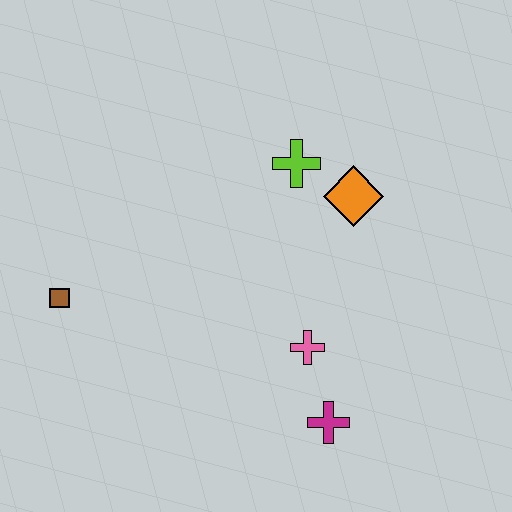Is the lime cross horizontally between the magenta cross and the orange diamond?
No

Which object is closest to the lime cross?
The orange diamond is closest to the lime cross.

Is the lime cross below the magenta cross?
No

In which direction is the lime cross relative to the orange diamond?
The lime cross is to the left of the orange diamond.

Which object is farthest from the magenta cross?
The brown square is farthest from the magenta cross.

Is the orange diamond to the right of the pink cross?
Yes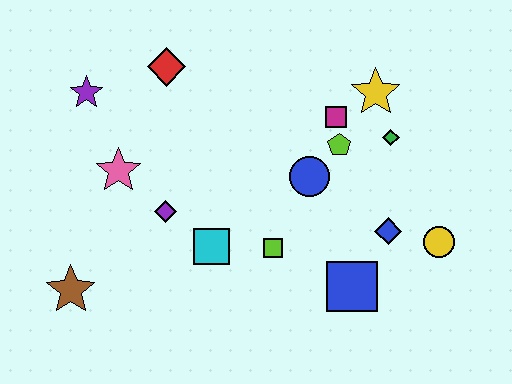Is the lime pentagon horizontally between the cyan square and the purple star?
No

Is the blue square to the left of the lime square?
No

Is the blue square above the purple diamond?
No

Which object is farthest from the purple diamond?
The yellow circle is farthest from the purple diamond.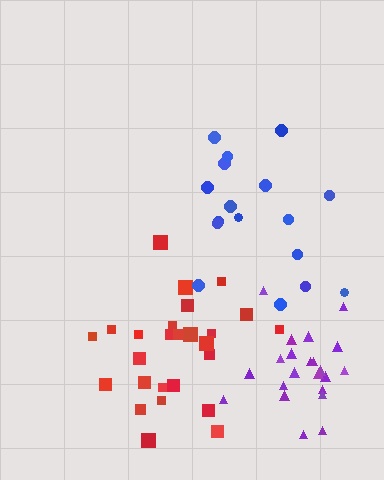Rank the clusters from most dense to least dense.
purple, red, blue.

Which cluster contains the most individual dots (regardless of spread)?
Red (26).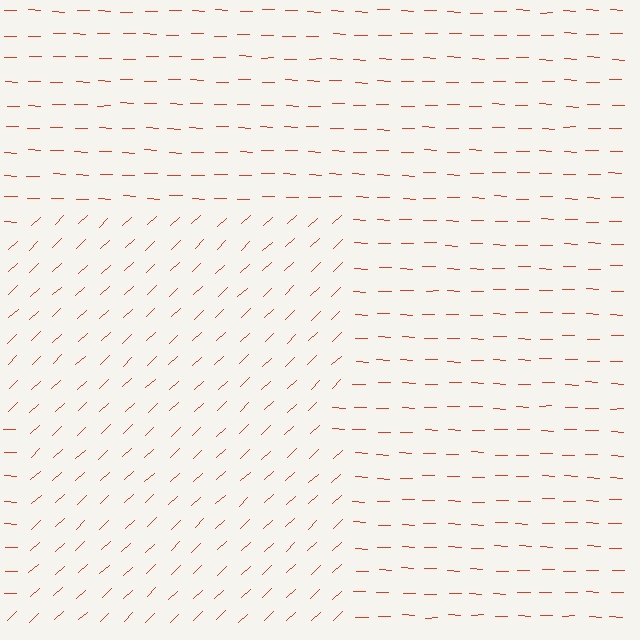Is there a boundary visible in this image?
Yes, there is a texture boundary formed by a change in line orientation.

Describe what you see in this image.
The image is filled with small red line segments. A rectangle region in the image has lines oriented differently from the surrounding lines, creating a visible texture boundary.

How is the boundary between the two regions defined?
The boundary is defined purely by a change in line orientation (approximately 45 degrees difference). All lines are the same color and thickness.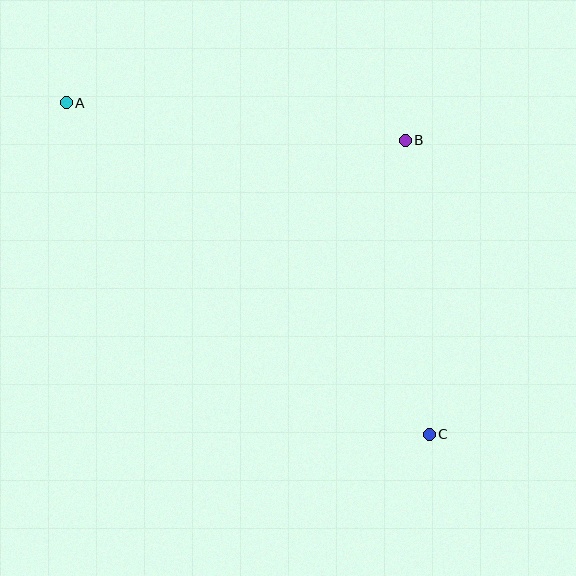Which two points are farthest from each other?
Points A and C are farthest from each other.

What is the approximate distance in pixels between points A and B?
The distance between A and B is approximately 341 pixels.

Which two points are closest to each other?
Points B and C are closest to each other.